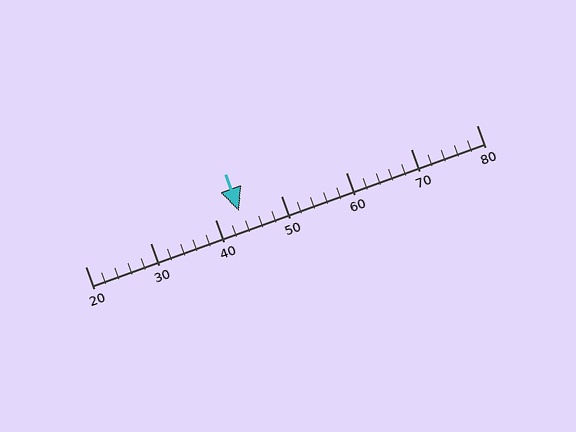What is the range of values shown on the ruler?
The ruler shows values from 20 to 80.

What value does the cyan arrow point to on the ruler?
The cyan arrow points to approximately 44.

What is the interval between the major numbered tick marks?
The major tick marks are spaced 10 units apart.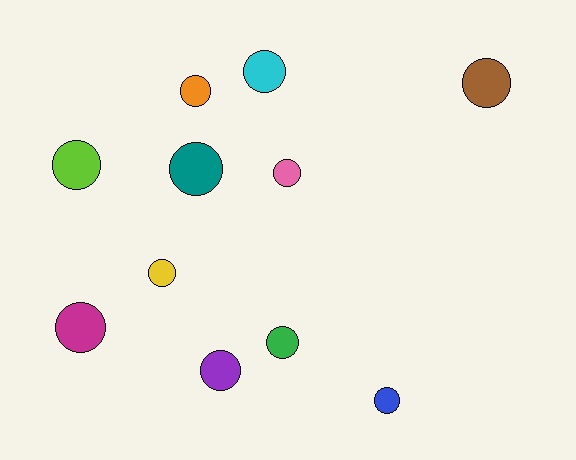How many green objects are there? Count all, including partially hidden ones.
There is 1 green object.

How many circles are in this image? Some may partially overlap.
There are 11 circles.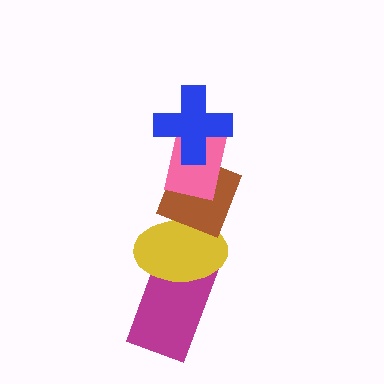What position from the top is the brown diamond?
The brown diamond is 3rd from the top.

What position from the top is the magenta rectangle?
The magenta rectangle is 5th from the top.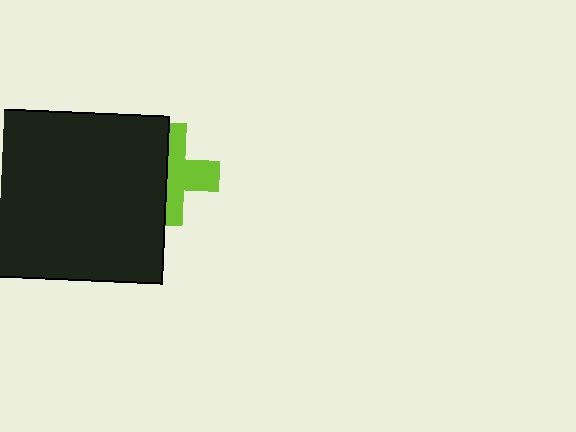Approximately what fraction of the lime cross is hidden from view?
Roughly 47% of the lime cross is hidden behind the black square.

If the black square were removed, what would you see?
You would see the complete lime cross.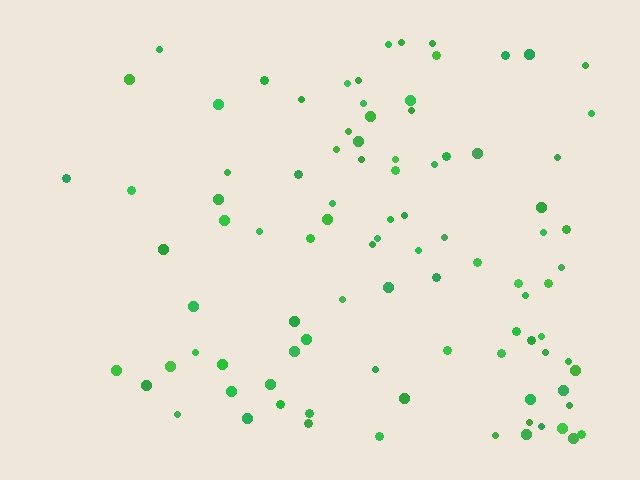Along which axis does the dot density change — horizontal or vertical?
Horizontal.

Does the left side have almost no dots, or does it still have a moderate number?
Still a moderate number, just noticeably fewer than the right.